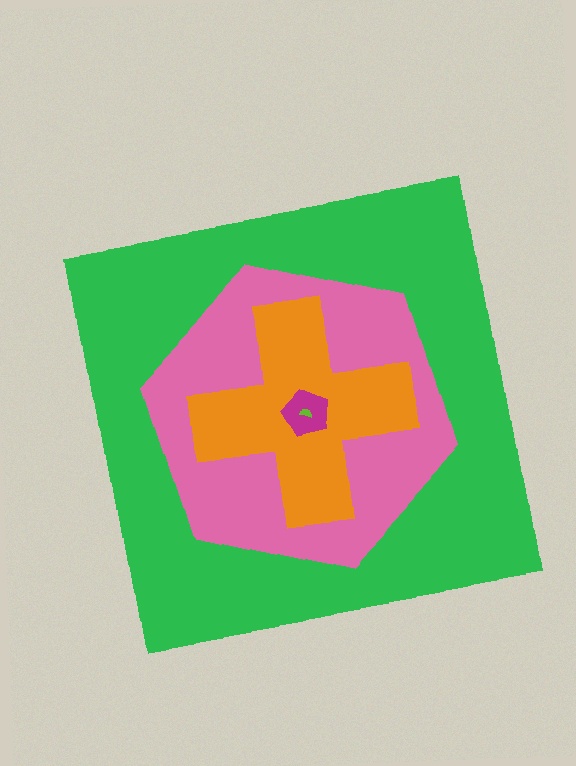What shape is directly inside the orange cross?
The magenta pentagon.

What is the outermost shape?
The green square.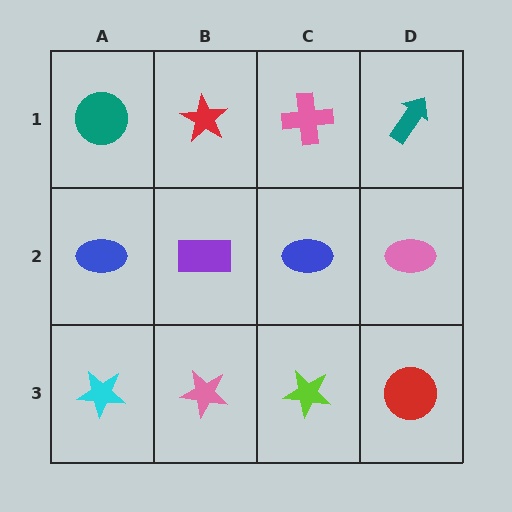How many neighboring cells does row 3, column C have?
3.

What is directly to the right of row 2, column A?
A purple rectangle.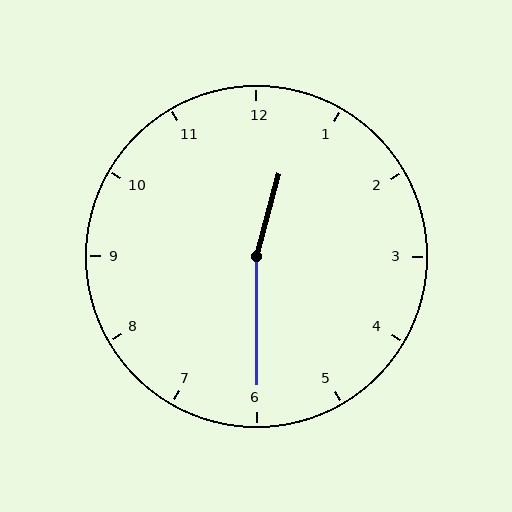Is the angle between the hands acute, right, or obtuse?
It is obtuse.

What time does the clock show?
12:30.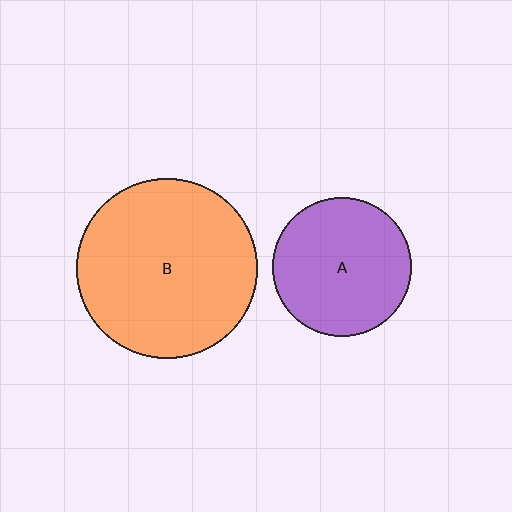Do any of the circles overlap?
No, none of the circles overlap.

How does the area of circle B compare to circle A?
Approximately 1.7 times.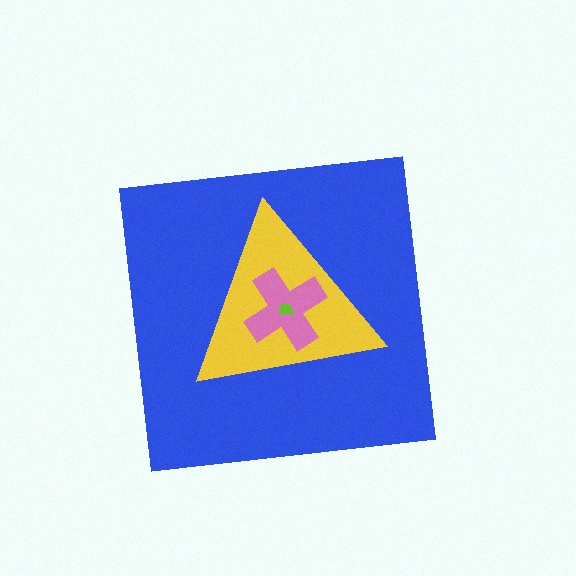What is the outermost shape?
The blue square.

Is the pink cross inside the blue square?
Yes.